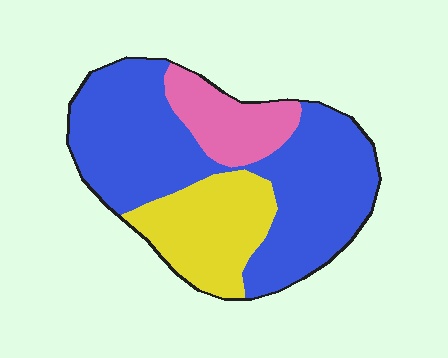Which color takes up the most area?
Blue, at roughly 60%.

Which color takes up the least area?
Pink, at roughly 15%.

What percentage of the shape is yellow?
Yellow covers around 25% of the shape.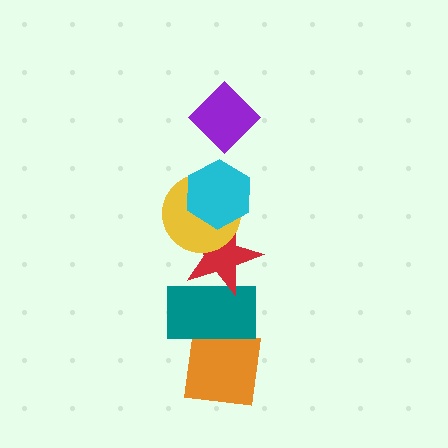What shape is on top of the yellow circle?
The cyan hexagon is on top of the yellow circle.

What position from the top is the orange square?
The orange square is 6th from the top.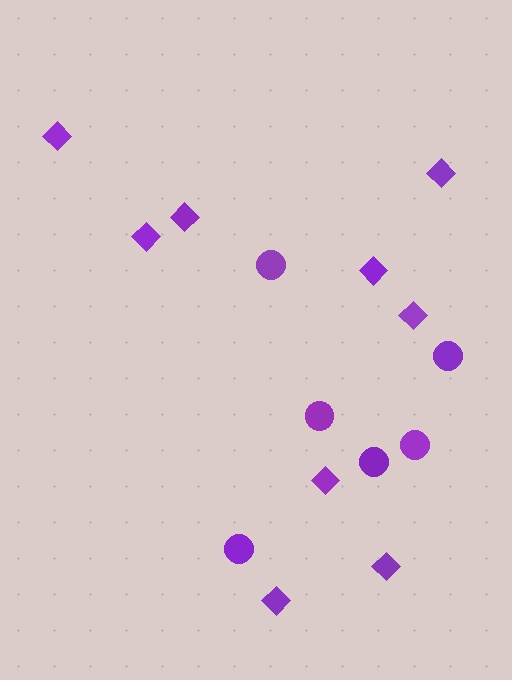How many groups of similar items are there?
There are 2 groups: one group of diamonds (9) and one group of circles (6).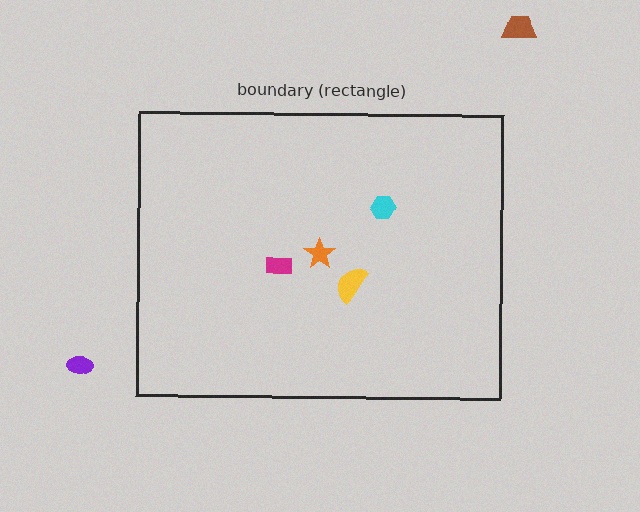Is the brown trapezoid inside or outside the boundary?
Outside.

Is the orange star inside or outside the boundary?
Inside.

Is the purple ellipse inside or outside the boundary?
Outside.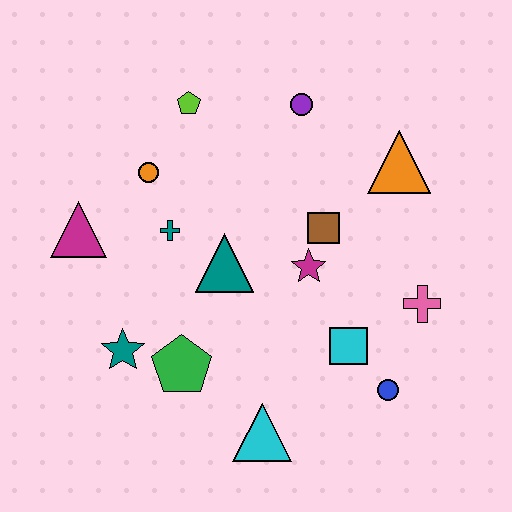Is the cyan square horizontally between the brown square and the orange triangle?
Yes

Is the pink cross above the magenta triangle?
No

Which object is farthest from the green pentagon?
The orange triangle is farthest from the green pentagon.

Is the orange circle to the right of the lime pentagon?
No